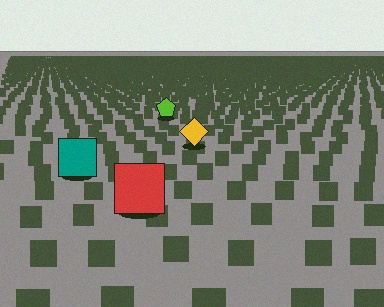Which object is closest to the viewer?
The red square is closest. The texture marks near it are larger and more spread out.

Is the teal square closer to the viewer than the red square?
No. The red square is closer — you can tell from the texture gradient: the ground texture is coarser near it.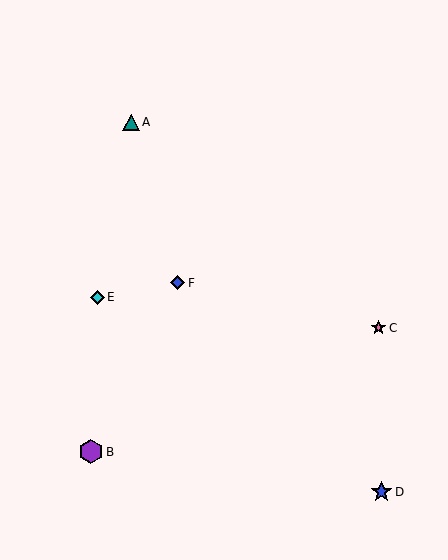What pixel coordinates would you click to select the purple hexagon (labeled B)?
Click at (91, 452) to select the purple hexagon B.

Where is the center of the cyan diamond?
The center of the cyan diamond is at (97, 297).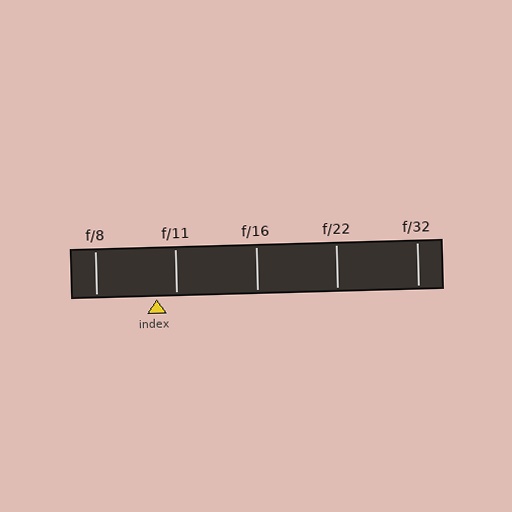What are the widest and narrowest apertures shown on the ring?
The widest aperture shown is f/8 and the narrowest is f/32.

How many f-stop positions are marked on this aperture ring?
There are 5 f-stop positions marked.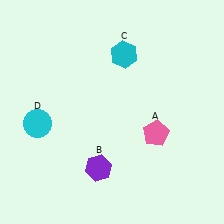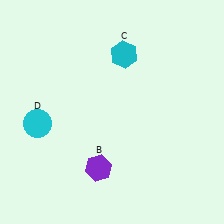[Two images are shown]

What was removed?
The pink pentagon (A) was removed in Image 2.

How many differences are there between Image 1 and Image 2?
There is 1 difference between the two images.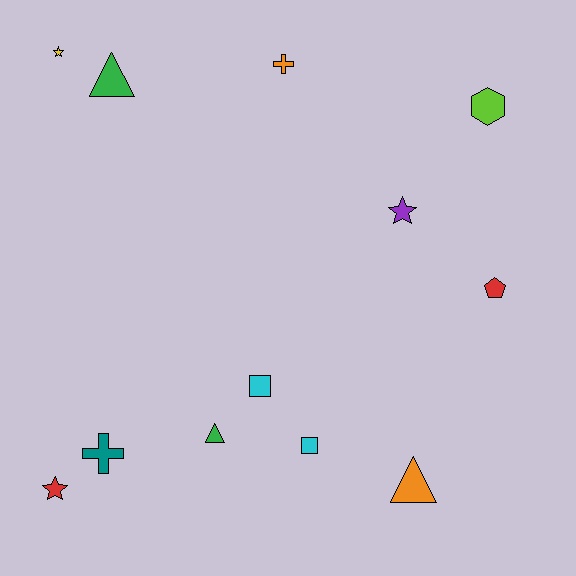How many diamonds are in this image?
There are no diamonds.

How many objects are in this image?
There are 12 objects.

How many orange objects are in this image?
There are 2 orange objects.